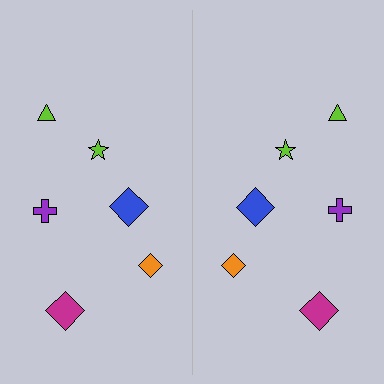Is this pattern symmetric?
Yes, this pattern has bilateral (reflection) symmetry.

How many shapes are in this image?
There are 12 shapes in this image.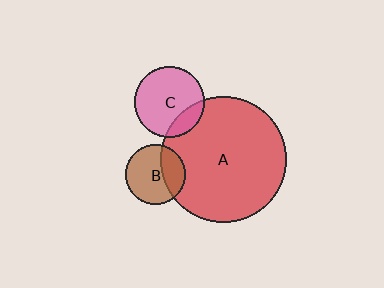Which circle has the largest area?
Circle A (red).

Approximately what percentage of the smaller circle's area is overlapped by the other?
Approximately 20%.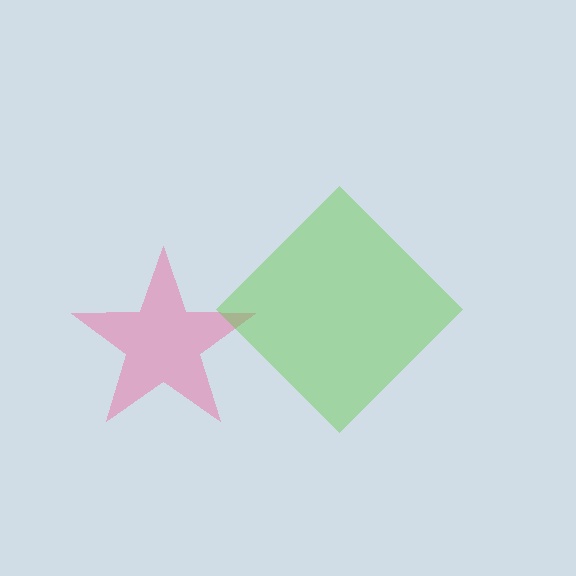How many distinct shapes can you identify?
There are 2 distinct shapes: a pink star, a lime diamond.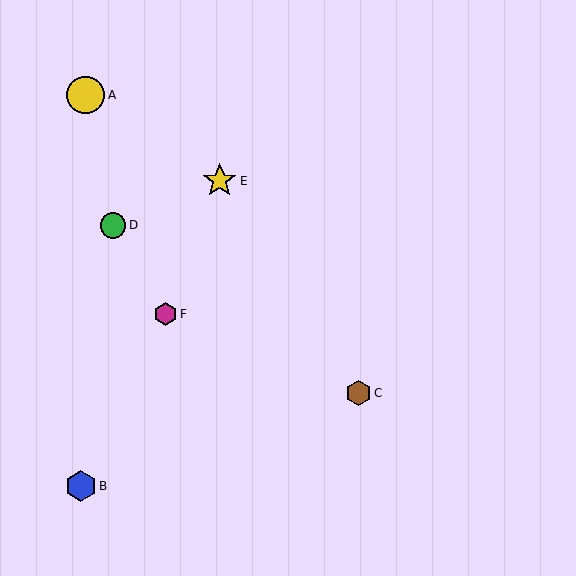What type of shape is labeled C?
Shape C is a brown hexagon.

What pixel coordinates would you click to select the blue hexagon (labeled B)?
Click at (81, 486) to select the blue hexagon B.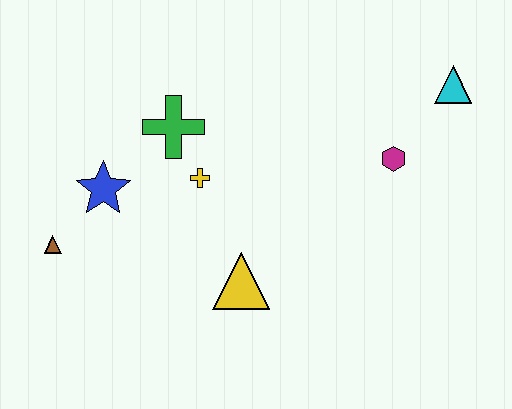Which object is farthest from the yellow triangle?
The cyan triangle is farthest from the yellow triangle.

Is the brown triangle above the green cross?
No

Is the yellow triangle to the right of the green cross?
Yes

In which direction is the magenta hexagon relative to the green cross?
The magenta hexagon is to the right of the green cross.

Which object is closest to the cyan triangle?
The magenta hexagon is closest to the cyan triangle.